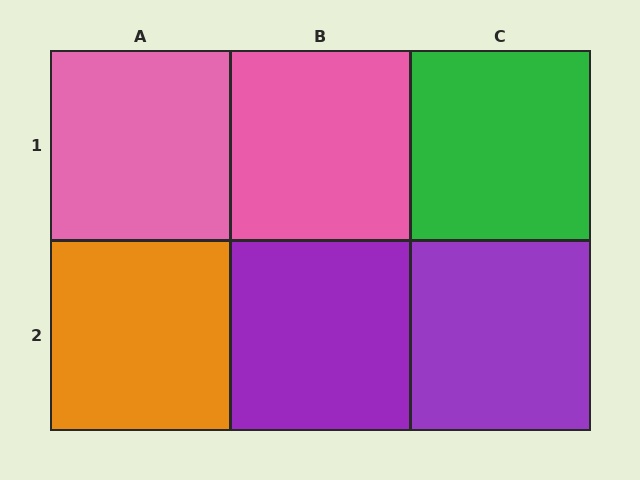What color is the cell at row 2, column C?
Purple.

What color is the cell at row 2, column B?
Purple.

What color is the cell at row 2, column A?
Orange.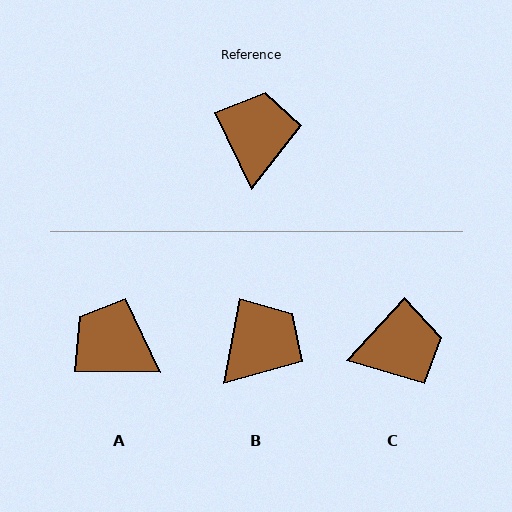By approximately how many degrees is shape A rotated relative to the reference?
Approximately 63 degrees counter-clockwise.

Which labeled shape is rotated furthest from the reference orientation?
C, about 68 degrees away.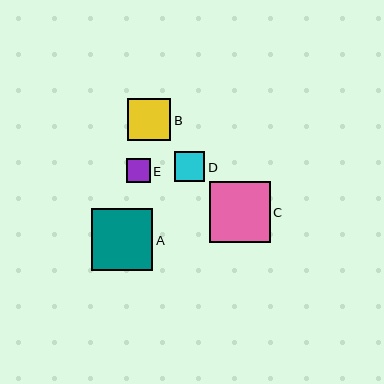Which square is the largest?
Square A is the largest with a size of approximately 61 pixels.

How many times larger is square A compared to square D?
Square A is approximately 2.0 times the size of square D.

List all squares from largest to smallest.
From largest to smallest: A, C, B, D, E.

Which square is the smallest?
Square E is the smallest with a size of approximately 24 pixels.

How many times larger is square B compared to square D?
Square B is approximately 1.4 times the size of square D.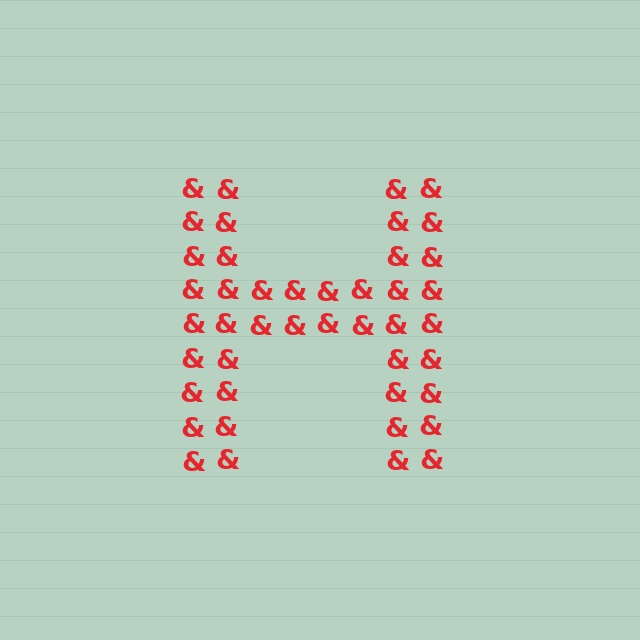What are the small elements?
The small elements are ampersands.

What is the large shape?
The large shape is the letter H.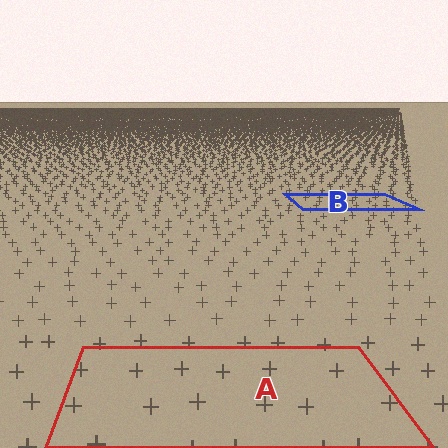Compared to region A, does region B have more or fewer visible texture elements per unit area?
Region B has more texture elements per unit area — they are packed more densely because it is farther away.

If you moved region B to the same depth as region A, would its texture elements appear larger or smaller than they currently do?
They would appear larger. At a closer depth, the same texture elements are projected at a bigger on-screen size.